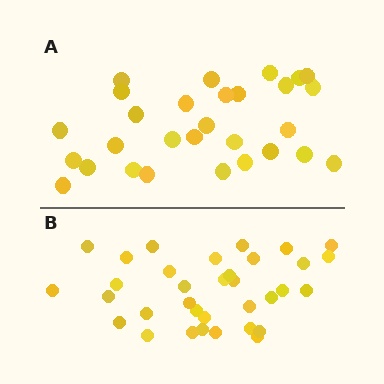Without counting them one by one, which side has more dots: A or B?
Region B (the bottom region) has more dots.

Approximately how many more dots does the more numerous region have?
Region B has about 5 more dots than region A.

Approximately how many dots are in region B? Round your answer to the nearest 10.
About 30 dots. (The exact count is 34, which rounds to 30.)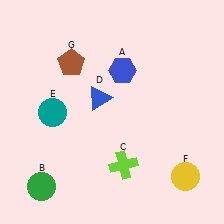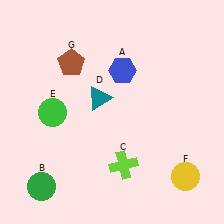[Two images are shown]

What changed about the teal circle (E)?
In Image 1, E is teal. In Image 2, it changed to green.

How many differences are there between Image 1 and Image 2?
There are 2 differences between the two images.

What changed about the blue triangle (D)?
In Image 1, D is blue. In Image 2, it changed to teal.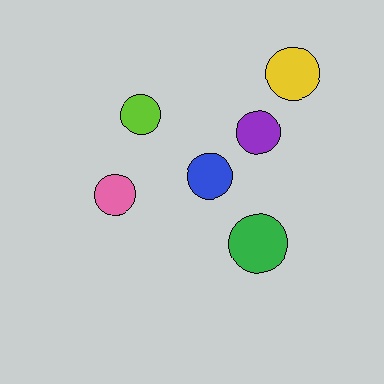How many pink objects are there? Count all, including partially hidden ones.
There is 1 pink object.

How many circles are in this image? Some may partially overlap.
There are 6 circles.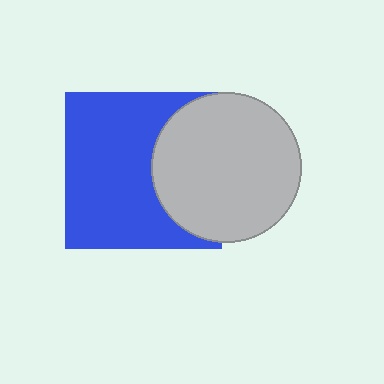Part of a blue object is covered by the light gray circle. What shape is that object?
It is a square.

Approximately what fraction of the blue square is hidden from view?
Roughly 33% of the blue square is hidden behind the light gray circle.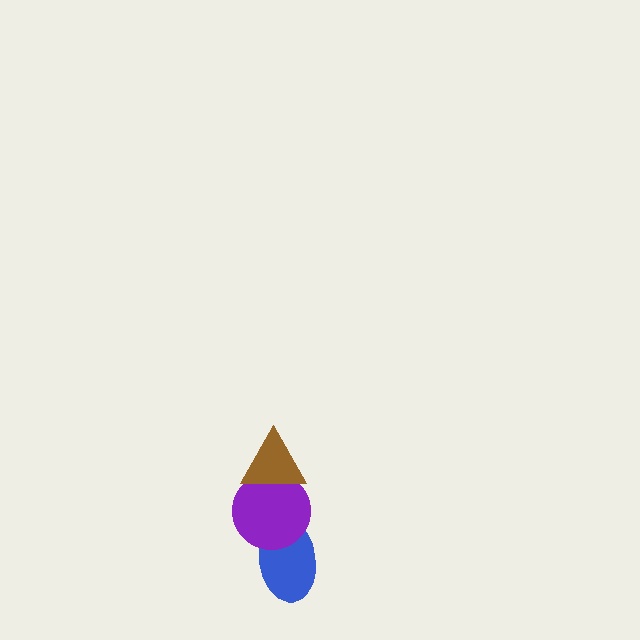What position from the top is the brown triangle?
The brown triangle is 1st from the top.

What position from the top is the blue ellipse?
The blue ellipse is 3rd from the top.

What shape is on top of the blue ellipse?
The purple circle is on top of the blue ellipse.